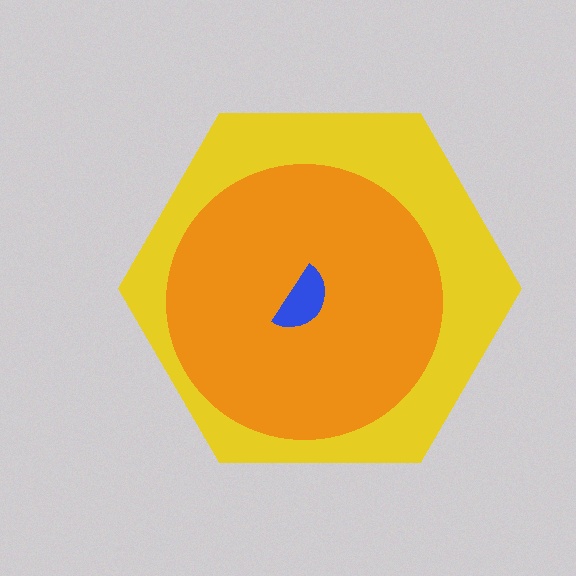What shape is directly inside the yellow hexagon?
The orange circle.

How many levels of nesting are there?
3.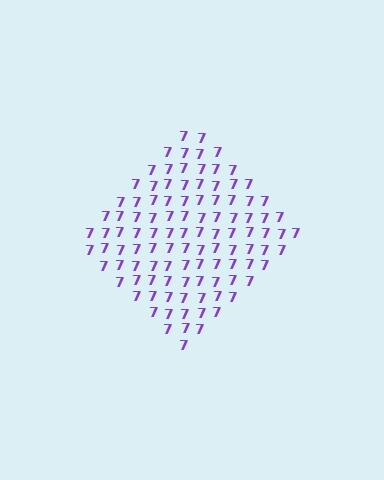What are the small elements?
The small elements are digit 7's.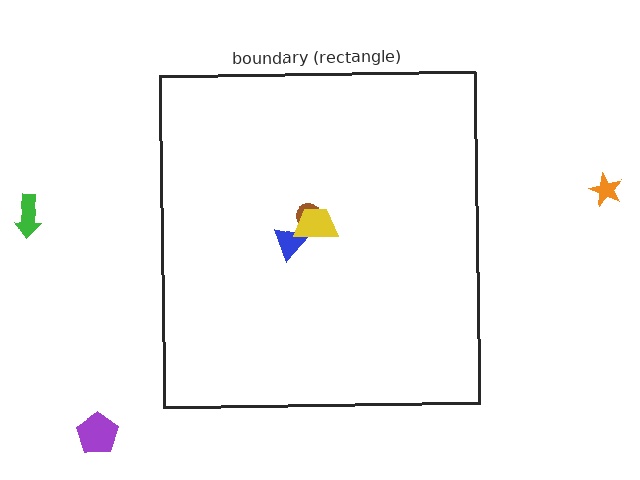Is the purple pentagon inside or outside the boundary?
Outside.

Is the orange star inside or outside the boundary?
Outside.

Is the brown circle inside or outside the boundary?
Inside.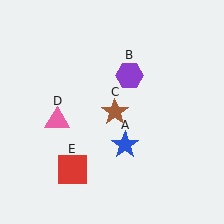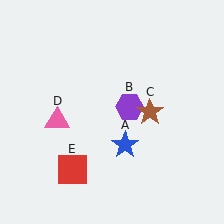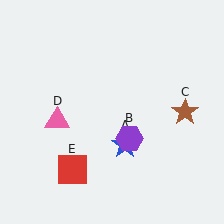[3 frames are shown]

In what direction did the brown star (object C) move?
The brown star (object C) moved right.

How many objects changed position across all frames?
2 objects changed position: purple hexagon (object B), brown star (object C).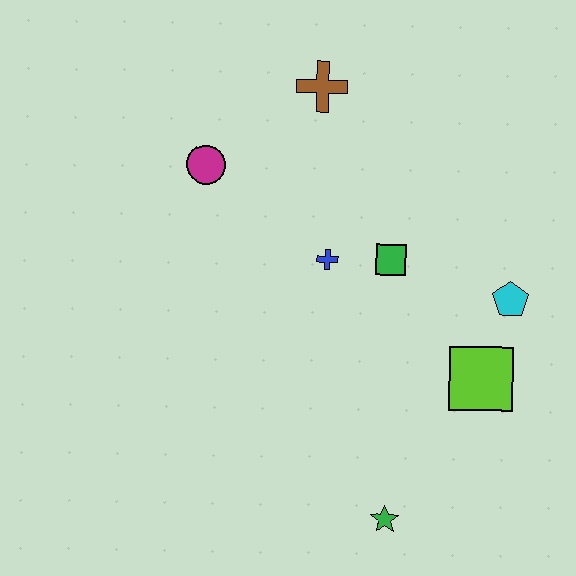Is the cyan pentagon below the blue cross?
Yes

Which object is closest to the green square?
The blue cross is closest to the green square.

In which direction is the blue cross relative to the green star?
The blue cross is above the green star.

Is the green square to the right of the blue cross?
Yes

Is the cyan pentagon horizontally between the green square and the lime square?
No